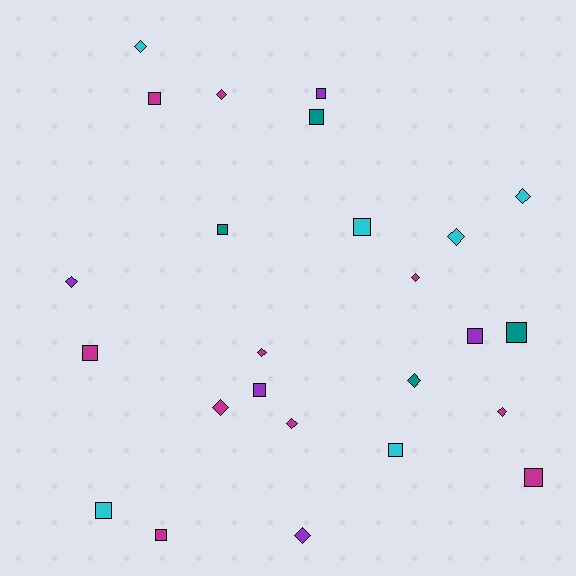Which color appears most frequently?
Magenta, with 10 objects.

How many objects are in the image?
There are 25 objects.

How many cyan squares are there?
There are 3 cyan squares.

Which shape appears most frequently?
Square, with 13 objects.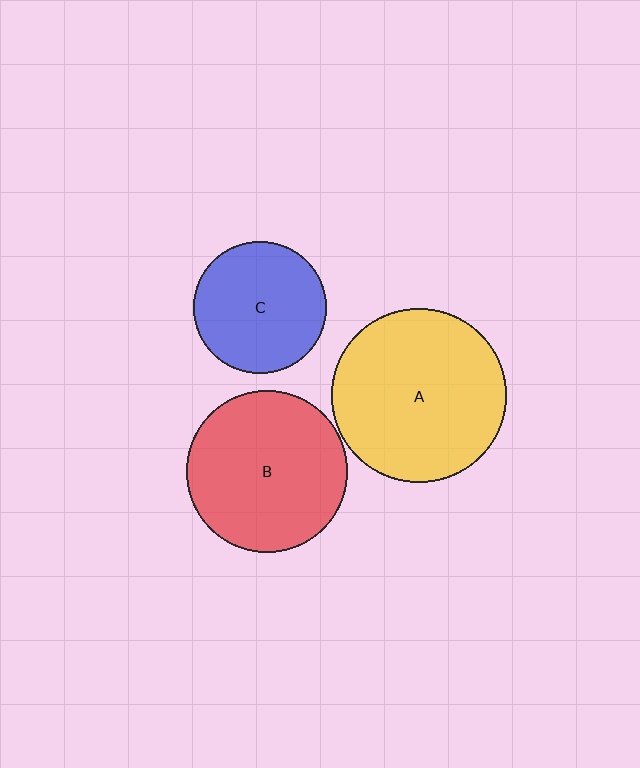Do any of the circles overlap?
No, none of the circles overlap.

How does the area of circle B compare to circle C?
Approximately 1.5 times.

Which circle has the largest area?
Circle A (yellow).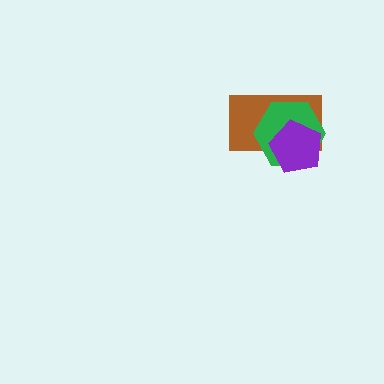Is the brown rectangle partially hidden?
Yes, it is partially covered by another shape.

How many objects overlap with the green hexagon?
2 objects overlap with the green hexagon.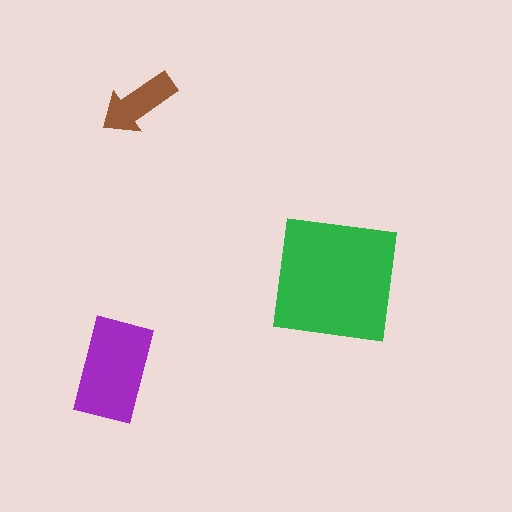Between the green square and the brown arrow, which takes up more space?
The green square.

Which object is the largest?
The green square.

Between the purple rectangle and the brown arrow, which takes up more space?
The purple rectangle.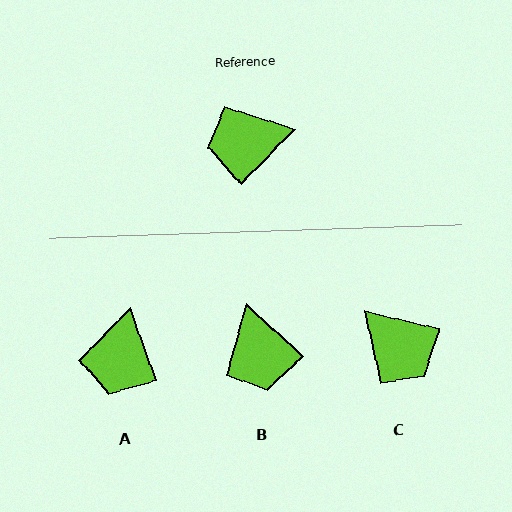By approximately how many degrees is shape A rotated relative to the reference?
Approximately 63 degrees counter-clockwise.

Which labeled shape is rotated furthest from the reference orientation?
C, about 120 degrees away.